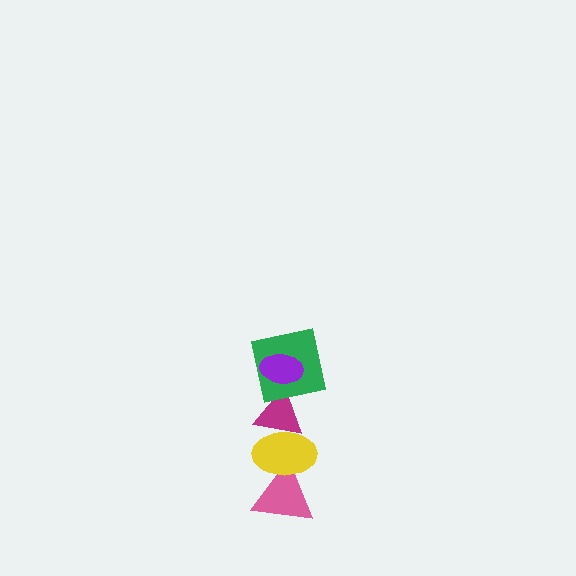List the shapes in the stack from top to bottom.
From top to bottom: the purple ellipse, the green square, the magenta triangle, the yellow ellipse, the pink triangle.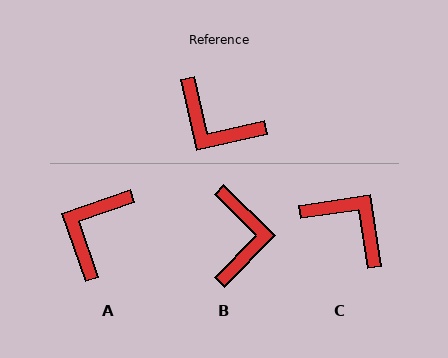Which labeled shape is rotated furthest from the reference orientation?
C, about 176 degrees away.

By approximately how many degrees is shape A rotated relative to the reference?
Approximately 84 degrees clockwise.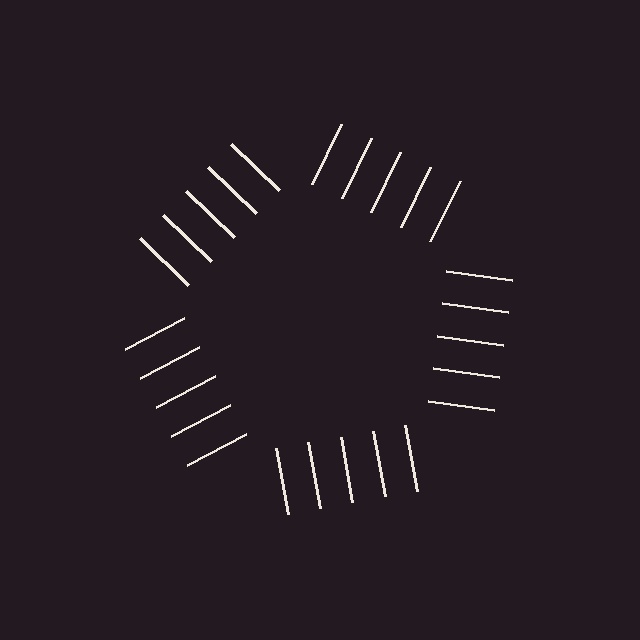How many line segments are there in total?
25 — 5 along each of the 5 edges.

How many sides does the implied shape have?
5 sides — the line-ends trace a pentagon.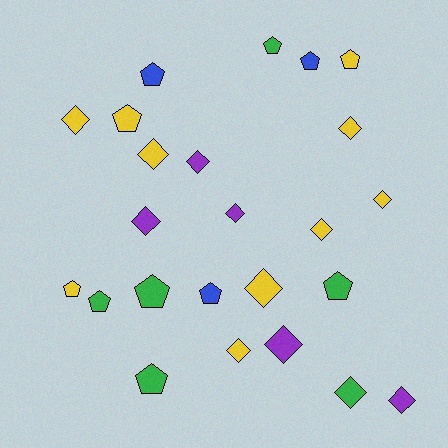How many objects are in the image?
There are 24 objects.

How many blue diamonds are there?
There are no blue diamonds.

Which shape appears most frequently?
Diamond, with 13 objects.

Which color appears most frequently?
Yellow, with 10 objects.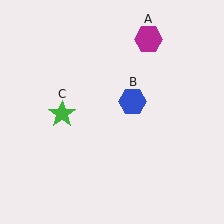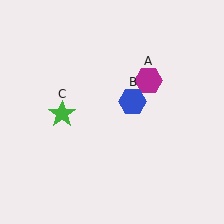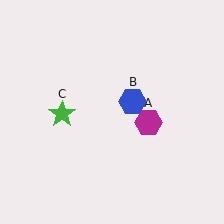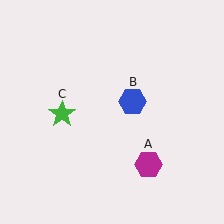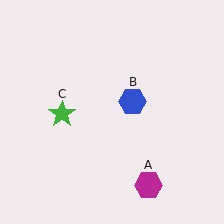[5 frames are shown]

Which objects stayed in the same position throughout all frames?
Blue hexagon (object B) and green star (object C) remained stationary.